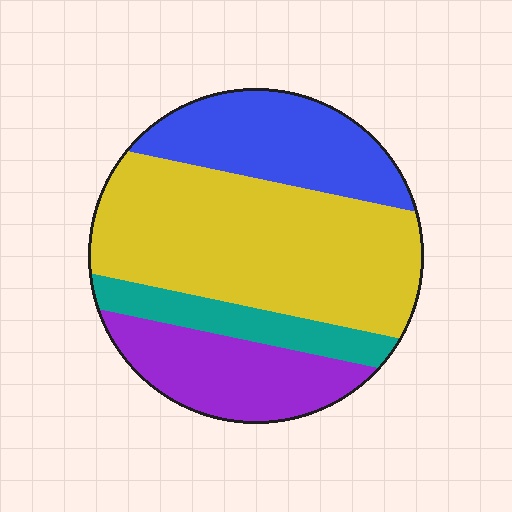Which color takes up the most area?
Yellow, at roughly 45%.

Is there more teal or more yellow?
Yellow.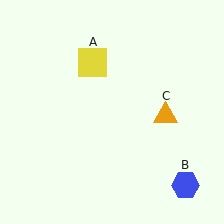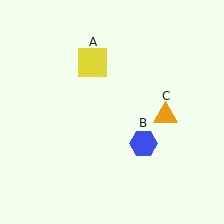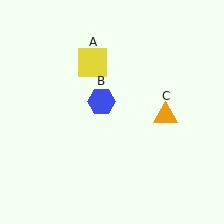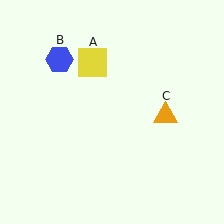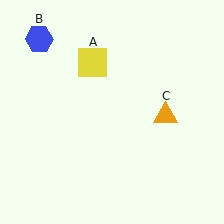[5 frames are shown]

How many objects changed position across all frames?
1 object changed position: blue hexagon (object B).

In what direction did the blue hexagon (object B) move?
The blue hexagon (object B) moved up and to the left.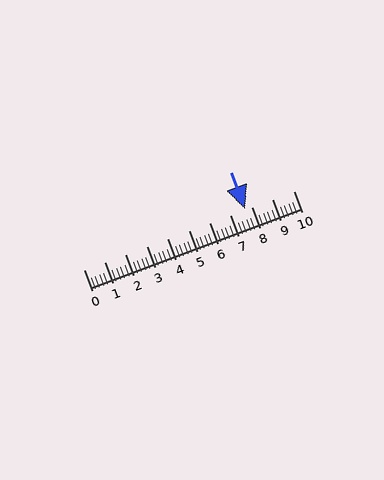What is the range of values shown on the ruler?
The ruler shows values from 0 to 10.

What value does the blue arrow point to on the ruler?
The blue arrow points to approximately 7.7.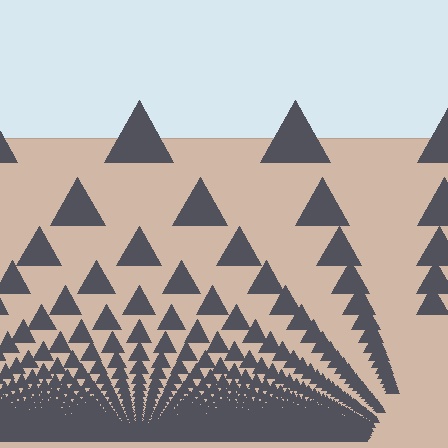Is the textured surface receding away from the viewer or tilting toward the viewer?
The surface appears to tilt toward the viewer. Texture elements get larger and sparser toward the top.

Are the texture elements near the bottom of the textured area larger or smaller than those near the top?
Smaller. The gradient is inverted — elements near the bottom are smaller and denser.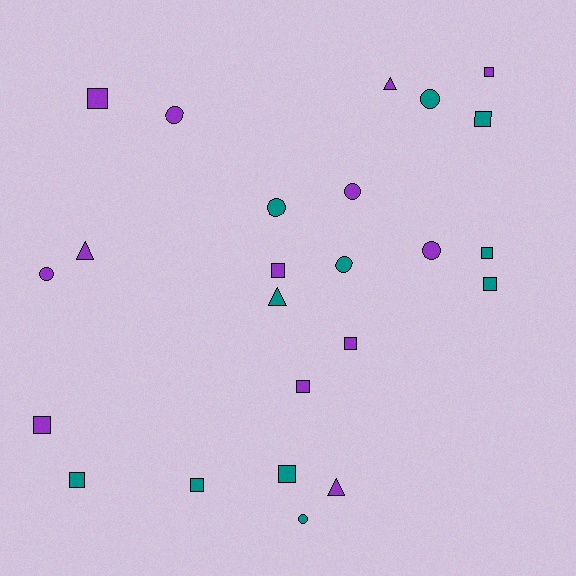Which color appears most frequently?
Purple, with 13 objects.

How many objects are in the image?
There are 24 objects.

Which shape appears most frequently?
Square, with 12 objects.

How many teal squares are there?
There are 6 teal squares.